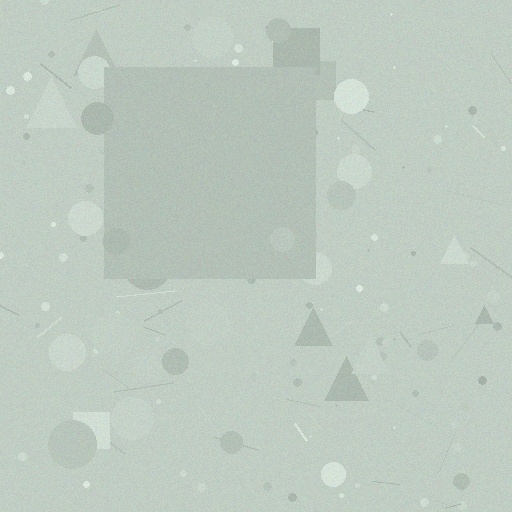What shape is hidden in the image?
A square is hidden in the image.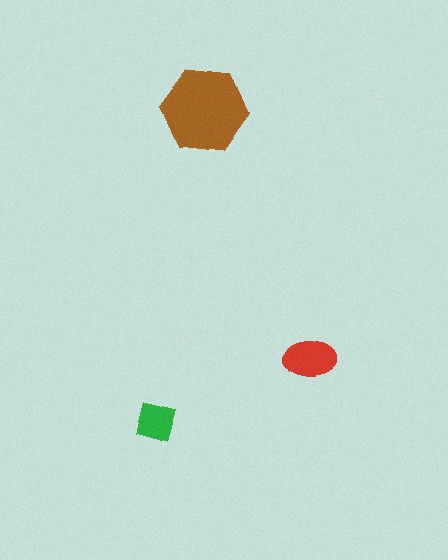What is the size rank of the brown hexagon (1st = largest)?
1st.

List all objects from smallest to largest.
The green square, the red ellipse, the brown hexagon.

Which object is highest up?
The brown hexagon is topmost.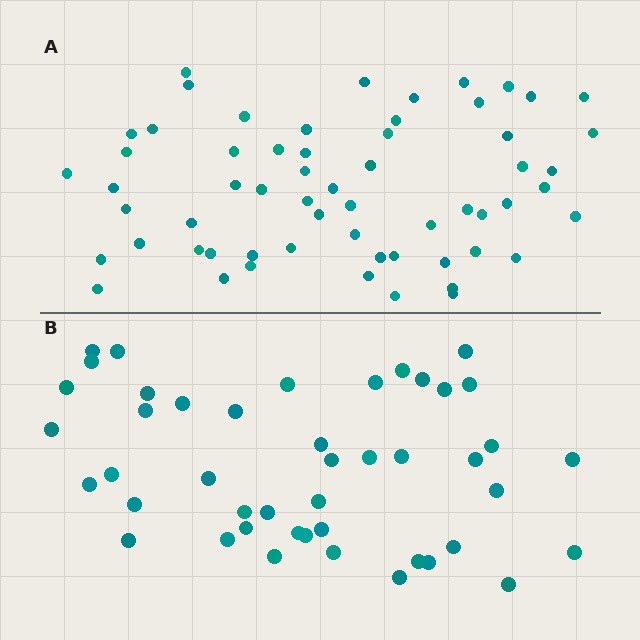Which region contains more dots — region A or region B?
Region A (the top region) has more dots.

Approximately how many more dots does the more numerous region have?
Region A has approximately 15 more dots than region B.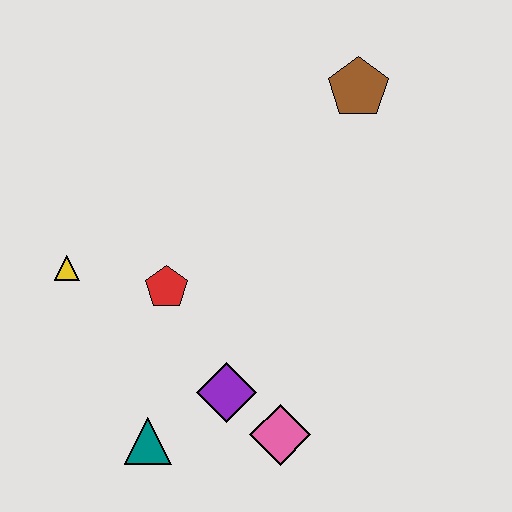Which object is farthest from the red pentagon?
The brown pentagon is farthest from the red pentagon.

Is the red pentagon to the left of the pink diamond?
Yes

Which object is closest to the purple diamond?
The pink diamond is closest to the purple diamond.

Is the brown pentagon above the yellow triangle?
Yes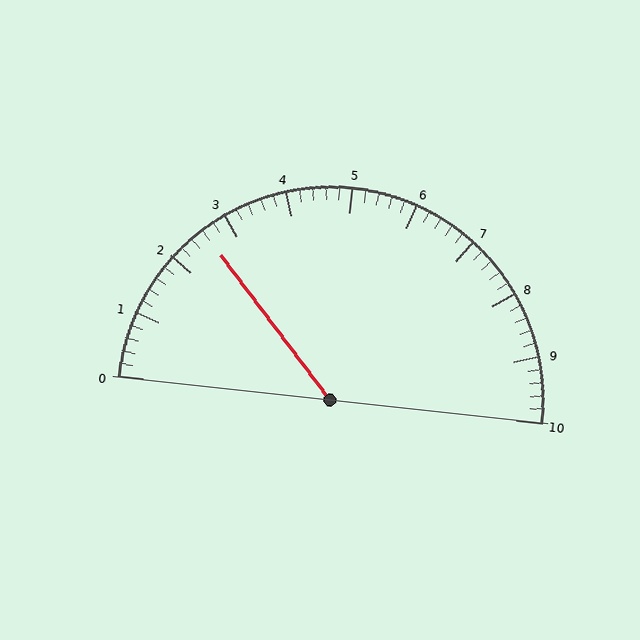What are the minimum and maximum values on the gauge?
The gauge ranges from 0 to 10.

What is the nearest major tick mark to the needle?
The nearest major tick mark is 3.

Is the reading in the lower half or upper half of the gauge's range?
The reading is in the lower half of the range (0 to 10).